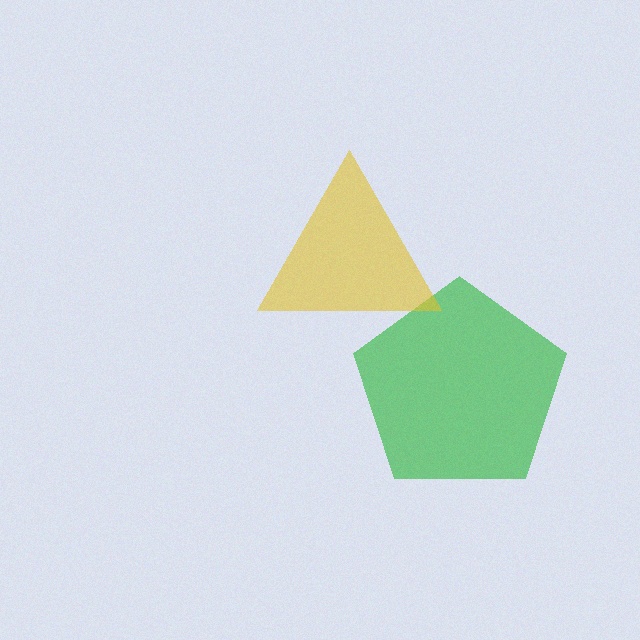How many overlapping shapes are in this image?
There are 2 overlapping shapes in the image.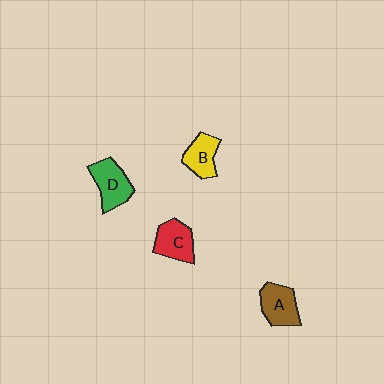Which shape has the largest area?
Shape D (green).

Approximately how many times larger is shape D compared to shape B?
Approximately 1.2 times.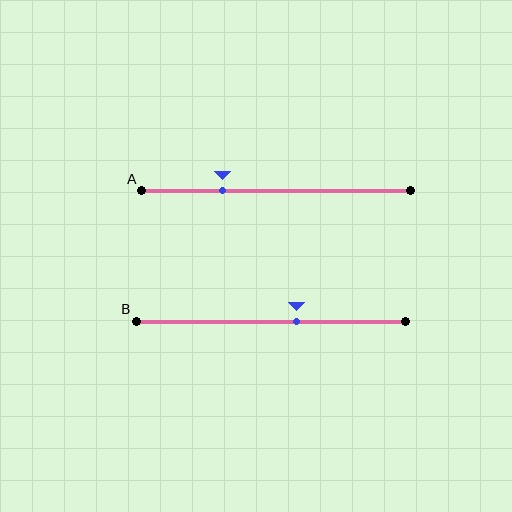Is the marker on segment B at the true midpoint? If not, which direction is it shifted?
No, the marker on segment B is shifted to the right by about 10% of the segment length.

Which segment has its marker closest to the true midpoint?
Segment B has its marker closest to the true midpoint.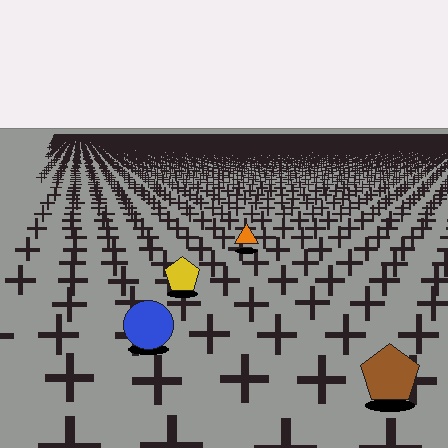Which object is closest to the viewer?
The brown pentagon is closest. The texture marks near it are larger and more spread out.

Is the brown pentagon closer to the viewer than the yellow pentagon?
Yes. The brown pentagon is closer — you can tell from the texture gradient: the ground texture is coarser near it.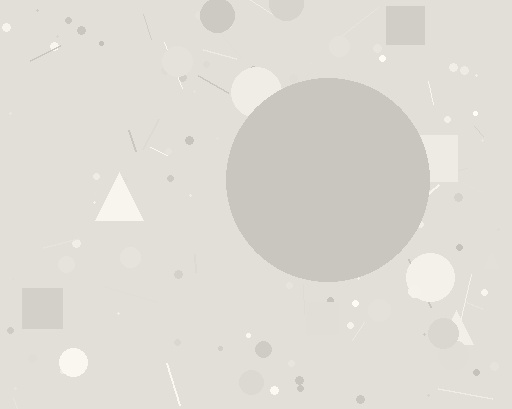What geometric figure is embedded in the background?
A circle is embedded in the background.